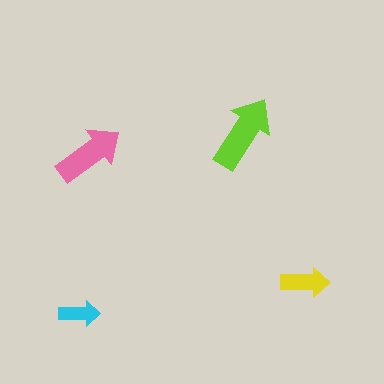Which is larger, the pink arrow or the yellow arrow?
The pink one.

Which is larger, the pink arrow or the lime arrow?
The lime one.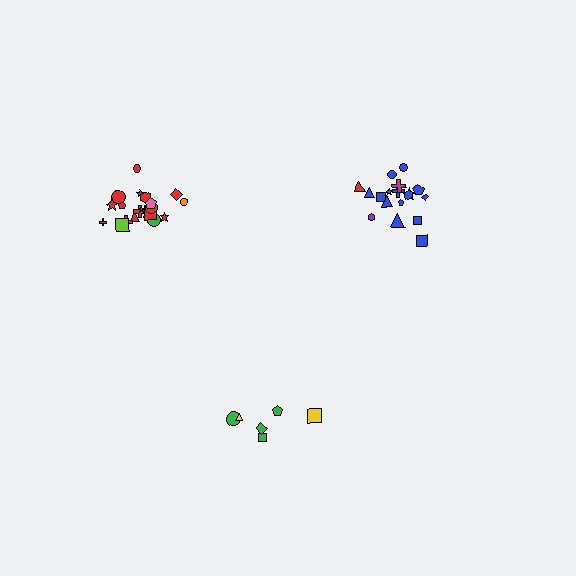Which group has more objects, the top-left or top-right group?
The top-left group.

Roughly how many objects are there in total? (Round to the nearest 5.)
Roughly 45 objects in total.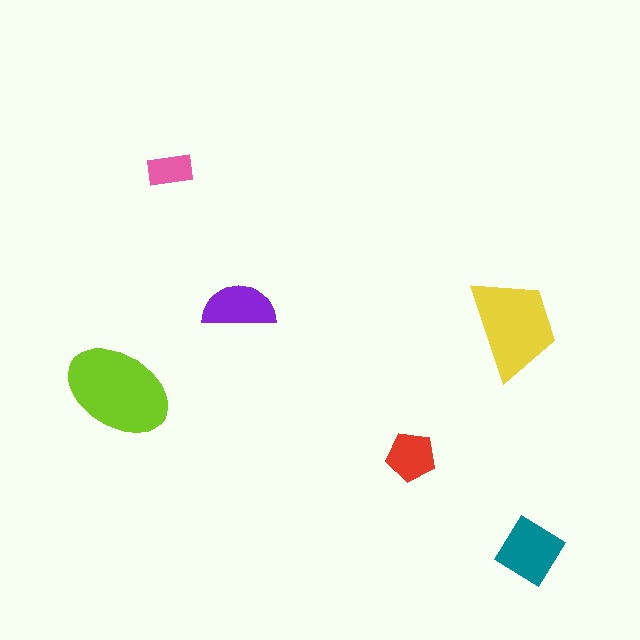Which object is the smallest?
The pink rectangle.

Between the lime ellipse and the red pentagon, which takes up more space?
The lime ellipse.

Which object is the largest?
The lime ellipse.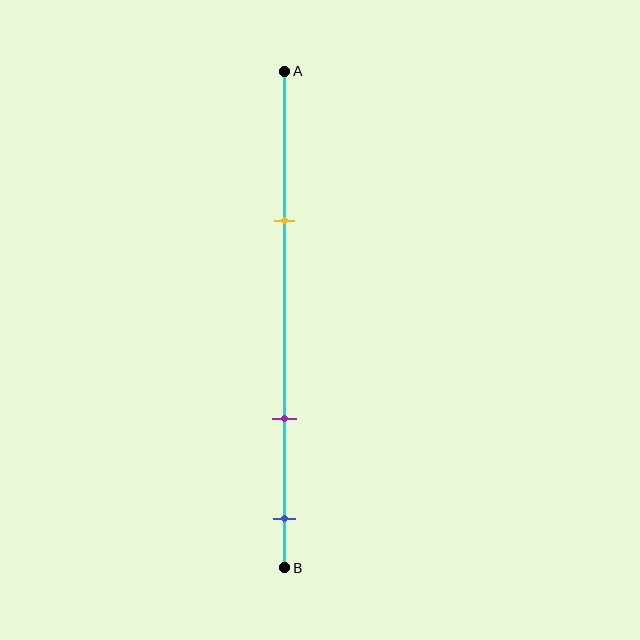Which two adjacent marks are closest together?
The purple and blue marks are the closest adjacent pair.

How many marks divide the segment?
There are 3 marks dividing the segment.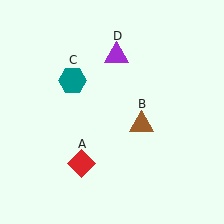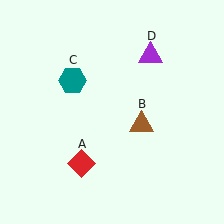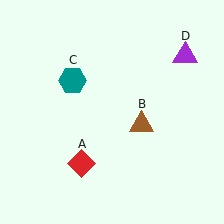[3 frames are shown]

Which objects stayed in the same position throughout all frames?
Red diamond (object A) and brown triangle (object B) and teal hexagon (object C) remained stationary.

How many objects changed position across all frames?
1 object changed position: purple triangle (object D).